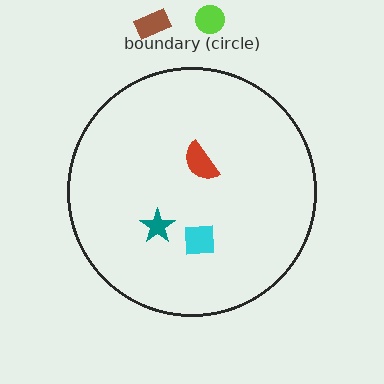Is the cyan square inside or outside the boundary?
Inside.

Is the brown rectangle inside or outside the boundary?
Outside.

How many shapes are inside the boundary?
3 inside, 2 outside.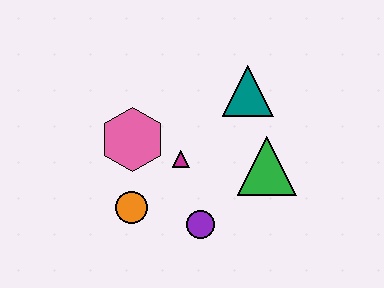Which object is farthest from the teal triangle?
The orange circle is farthest from the teal triangle.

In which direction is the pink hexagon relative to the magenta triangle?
The pink hexagon is to the left of the magenta triangle.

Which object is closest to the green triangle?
The teal triangle is closest to the green triangle.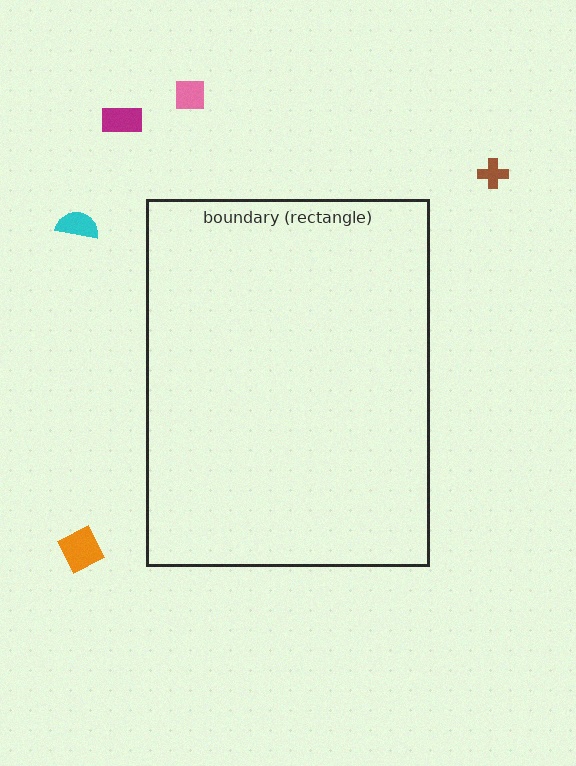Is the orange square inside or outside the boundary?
Outside.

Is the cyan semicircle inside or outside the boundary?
Outside.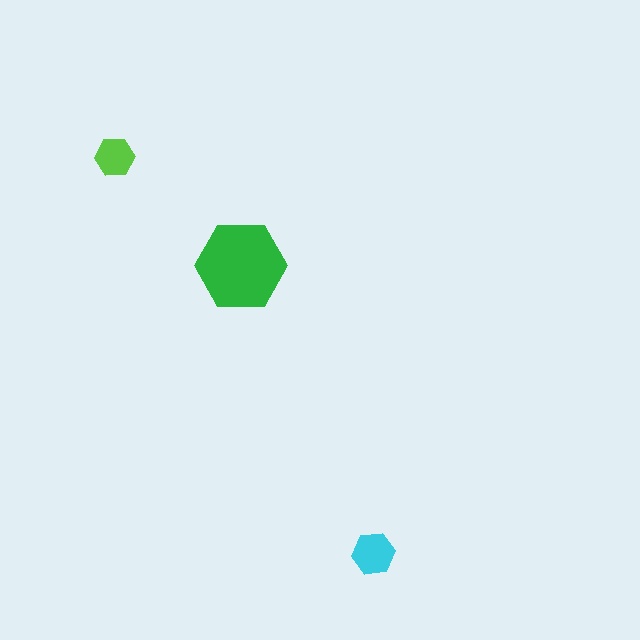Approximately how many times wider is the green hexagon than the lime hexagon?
About 2 times wider.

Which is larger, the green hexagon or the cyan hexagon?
The green one.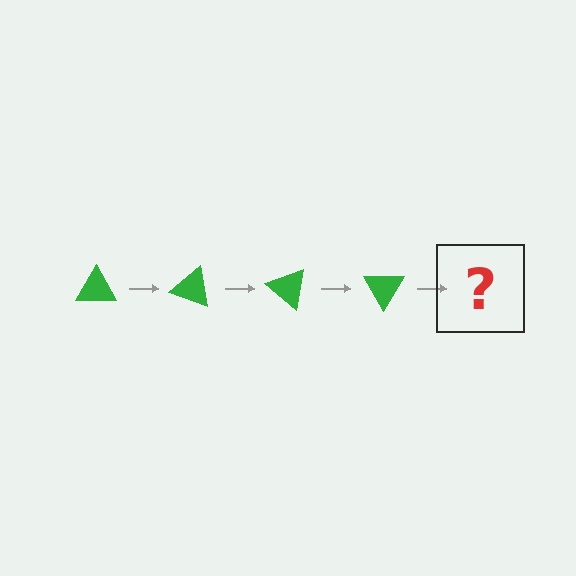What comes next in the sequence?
The next element should be a green triangle rotated 80 degrees.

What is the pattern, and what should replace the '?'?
The pattern is that the triangle rotates 20 degrees each step. The '?' should be a green triangle rotated 80 degrees.